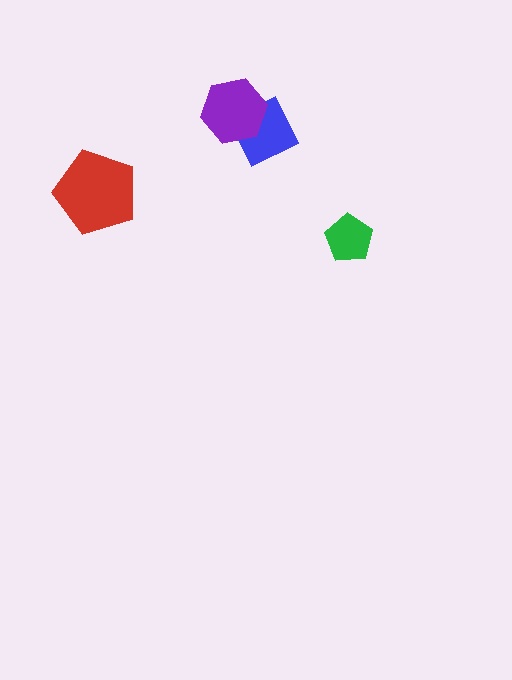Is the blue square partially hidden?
Yes, it is partially covered by another shape.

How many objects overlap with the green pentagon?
0 objects overlap with the green pentagon.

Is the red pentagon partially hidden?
No, no other shape covers it.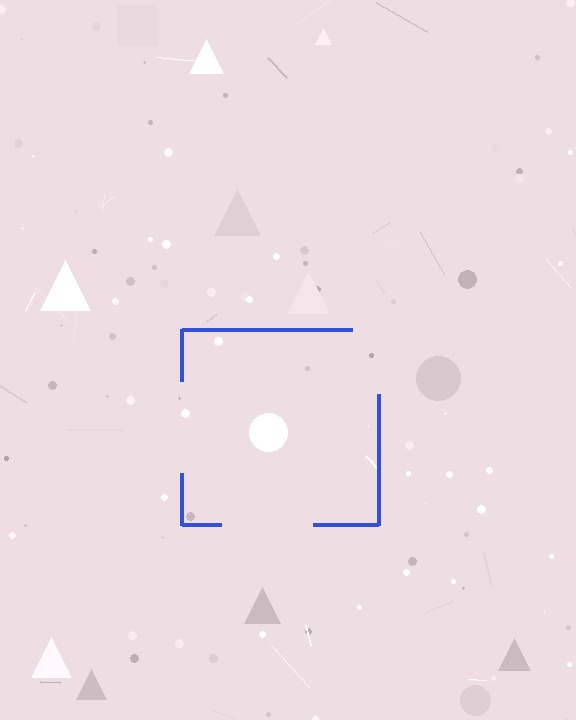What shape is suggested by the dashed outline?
The dashed outline suggests a square.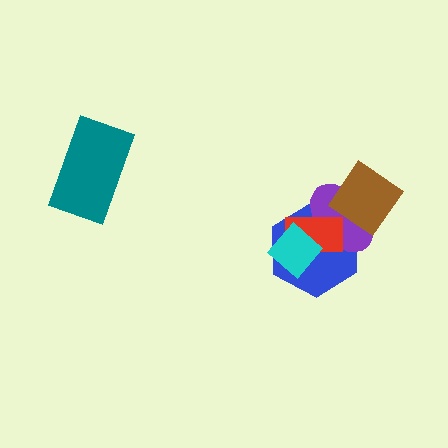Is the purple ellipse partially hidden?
Yes, it is partially covered by another shape.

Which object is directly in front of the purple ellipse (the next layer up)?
The red rectangle is directly in front of the purple ellipse.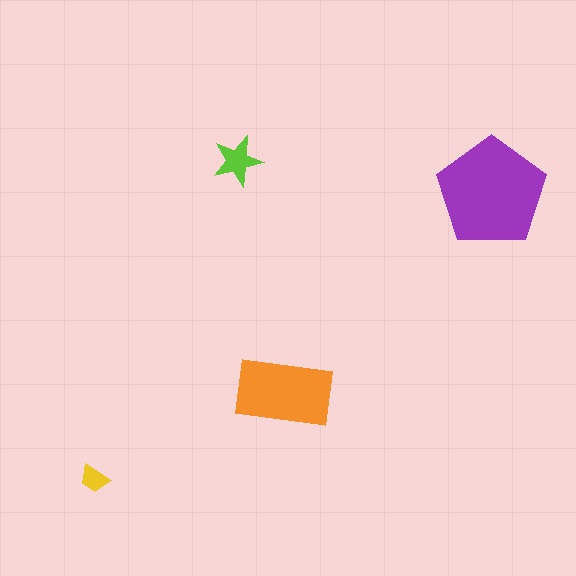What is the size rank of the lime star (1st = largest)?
3rd.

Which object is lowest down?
The yellow trapezoid is bottommost.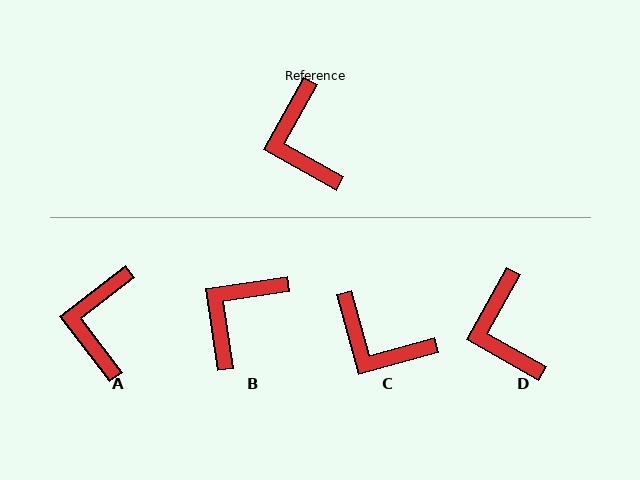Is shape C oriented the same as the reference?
No, it is off by about 45 degrees.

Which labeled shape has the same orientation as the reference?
D.